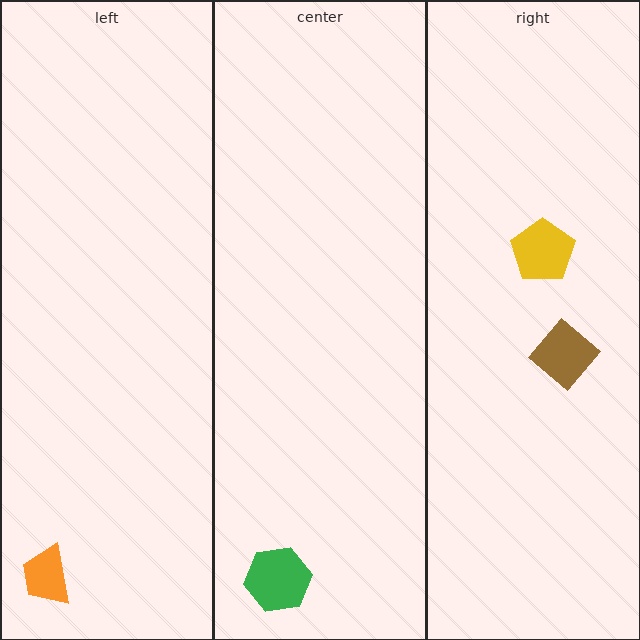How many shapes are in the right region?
2.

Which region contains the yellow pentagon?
The right region.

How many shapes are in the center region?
1.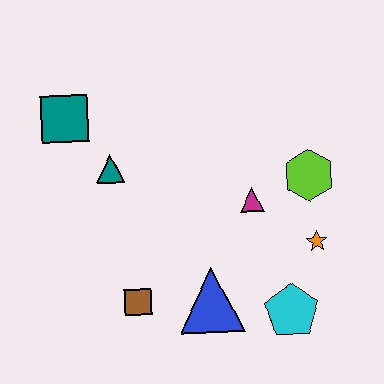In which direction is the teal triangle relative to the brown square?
The teal triangle is above the brown square.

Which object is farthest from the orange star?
The teal square is farthest from the orange star.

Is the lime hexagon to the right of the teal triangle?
Yes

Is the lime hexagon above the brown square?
Yes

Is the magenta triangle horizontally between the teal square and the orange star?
Yes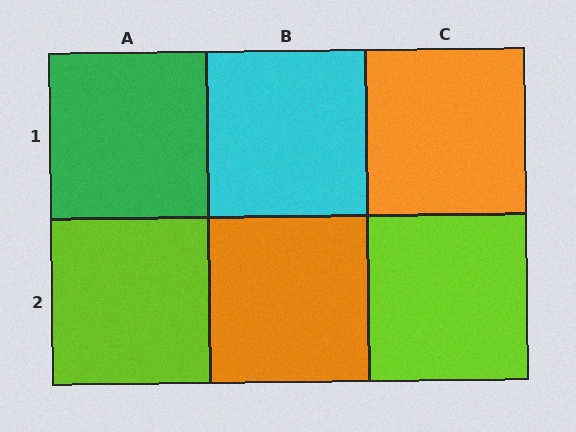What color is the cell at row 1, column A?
Green.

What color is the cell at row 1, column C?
Orange.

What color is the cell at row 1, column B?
Cyan.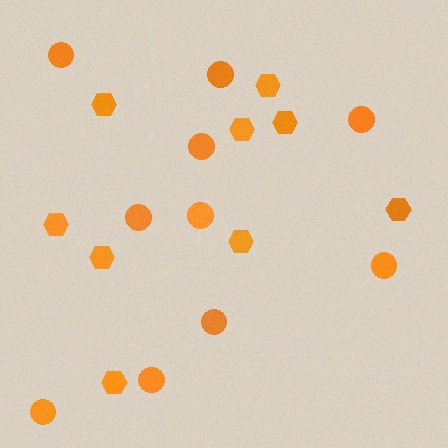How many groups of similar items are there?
There are 2 groups: one group of circles (10) and one group of hexagons (9).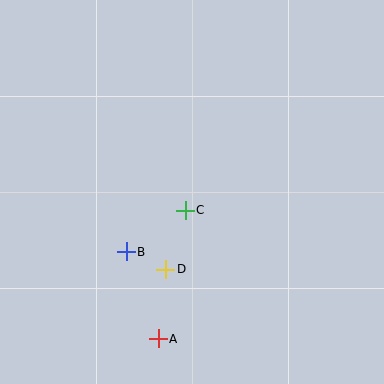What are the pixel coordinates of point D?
Point D is at (166, 269).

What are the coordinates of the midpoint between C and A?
The midpoint between C and A is at (172, 275).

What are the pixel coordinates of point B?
Point B is at (126, 252).